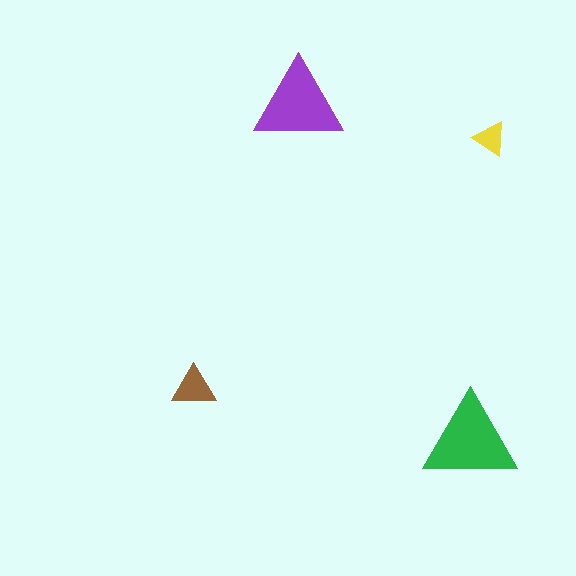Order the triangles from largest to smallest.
the green one, the purple one, the brown one, the yellow one.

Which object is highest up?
The purple triangle is topmost.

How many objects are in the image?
There are 4 objects in the image.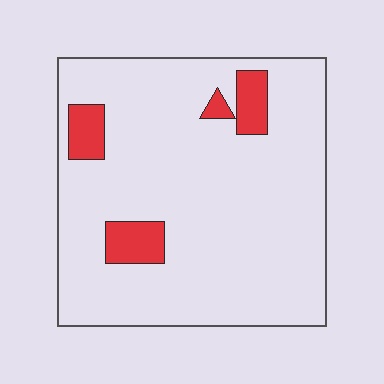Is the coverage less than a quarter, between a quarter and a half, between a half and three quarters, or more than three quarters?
Less than a quarter.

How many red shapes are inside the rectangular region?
4.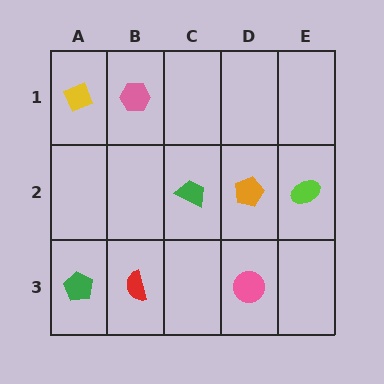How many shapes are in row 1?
2 shapes.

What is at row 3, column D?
A pink circle.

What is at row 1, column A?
A yellow diamond.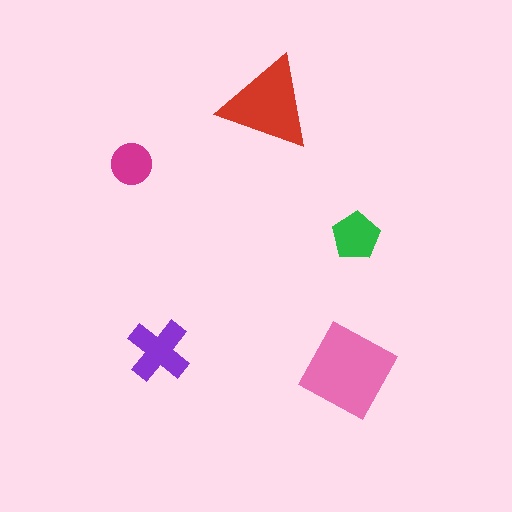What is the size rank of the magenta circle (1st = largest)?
5th.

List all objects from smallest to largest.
The magenta circle, the green pentagon, the purple cross, the red triangle, the pink square.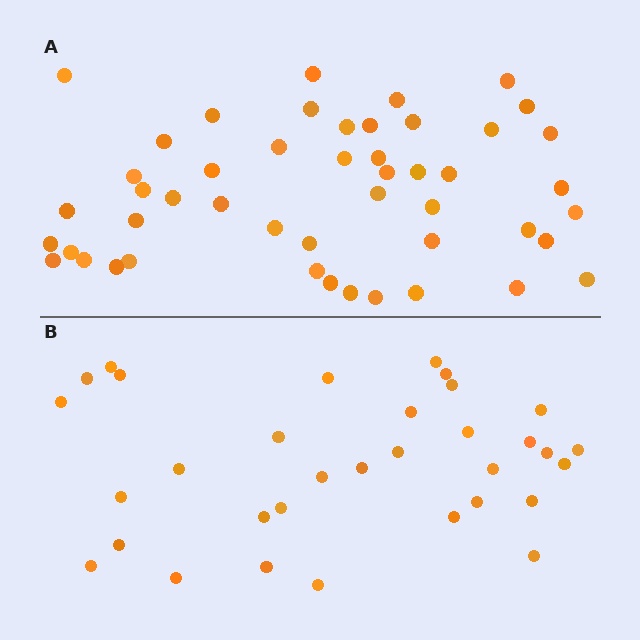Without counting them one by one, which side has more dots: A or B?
Region A (the top region) has more dots.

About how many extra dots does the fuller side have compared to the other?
Region A has approximately 15 more dots than region B.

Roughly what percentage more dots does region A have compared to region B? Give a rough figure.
About 45% more.